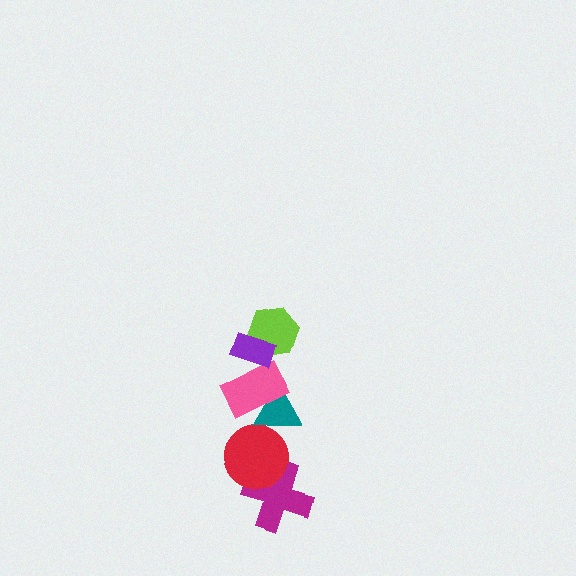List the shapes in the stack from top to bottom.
From top to bottom: the purple rectangle, the lime hexagon, the pink rectangle, the teal triangle, the red circle, the magenta cross.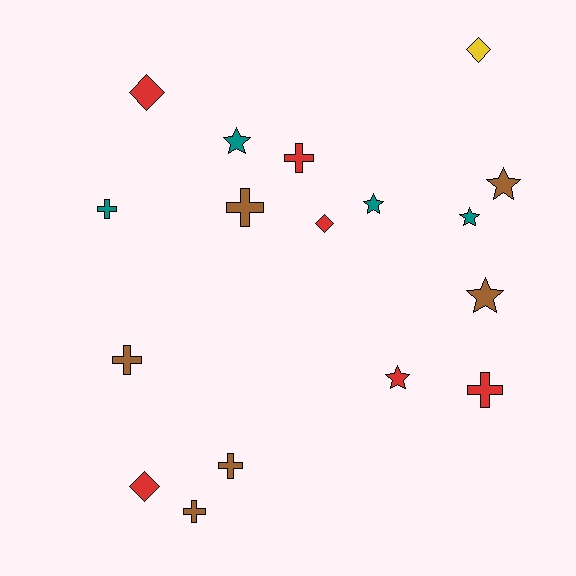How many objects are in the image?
There are 17 objects.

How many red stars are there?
There is 1 red star.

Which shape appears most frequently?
Cross, with 7 objects.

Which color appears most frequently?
Red, with 6 objects.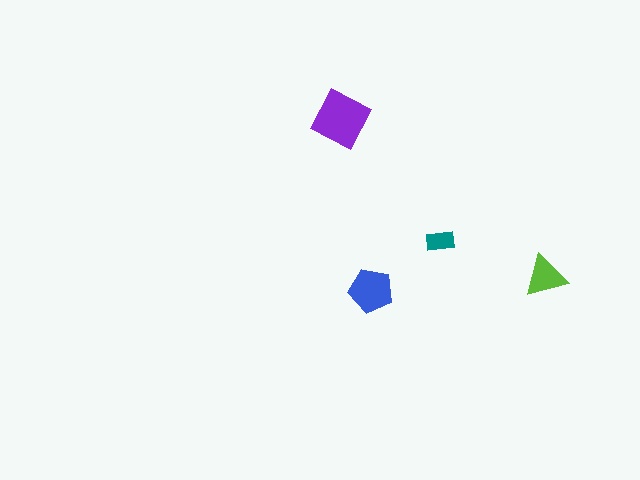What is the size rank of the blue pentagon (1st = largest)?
2nd.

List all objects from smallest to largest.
The teal rectangle, the lime triangle, the blue pentagon, the purple diamond.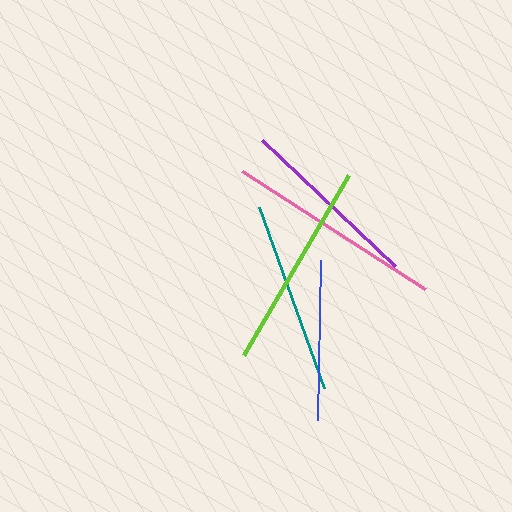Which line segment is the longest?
The pink line is the longest at approximately 217 pixels.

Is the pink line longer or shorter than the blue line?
The pink line is longer than the blue line.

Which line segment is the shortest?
The blue line is the shortest at approximately 160 pixels.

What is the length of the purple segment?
The purple segment is approximately 183 pixels long.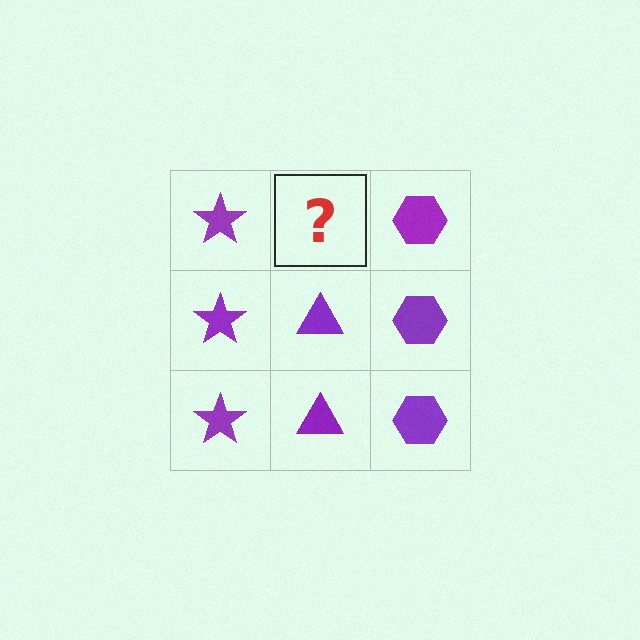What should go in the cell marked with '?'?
The missing cell should contain a purple triangle.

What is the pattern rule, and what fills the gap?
The rule is that each column has a consistent shape. The gap should be filled with a purple triangle.